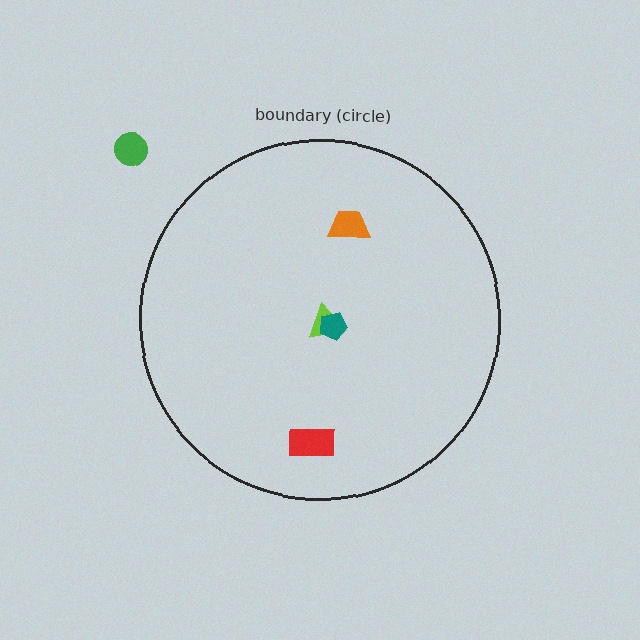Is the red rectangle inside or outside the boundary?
Inside.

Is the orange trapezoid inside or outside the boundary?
Inside.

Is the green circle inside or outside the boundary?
Outside.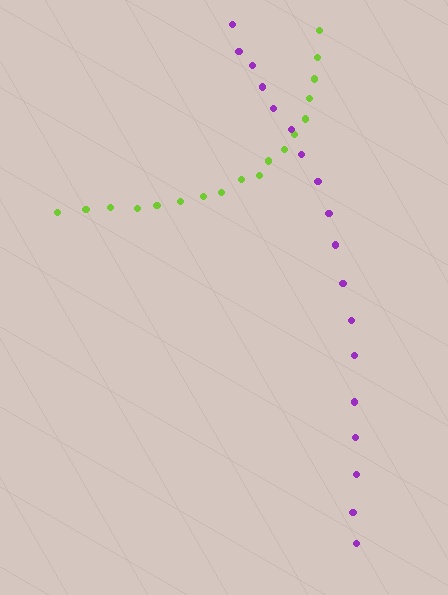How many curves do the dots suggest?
There are 2 distinct paths.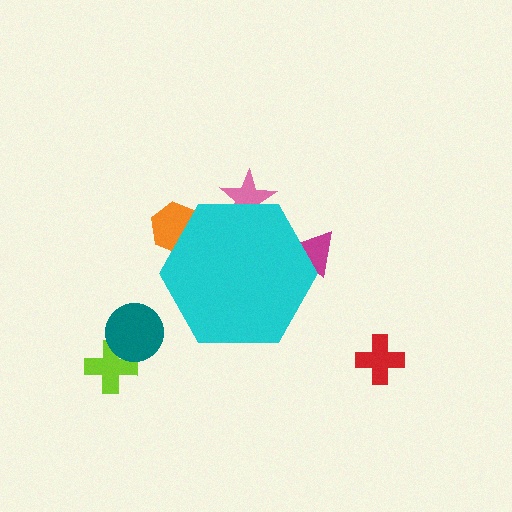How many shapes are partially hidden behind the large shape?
3 shapes are partially hidden.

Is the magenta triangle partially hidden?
Yes, the magenta triangle is partially hidden behind the cyan hexagon.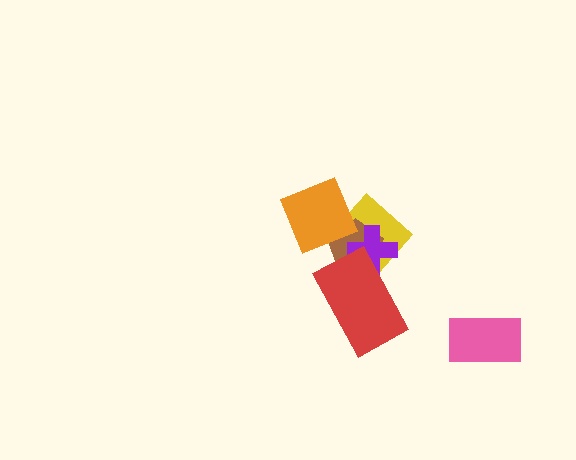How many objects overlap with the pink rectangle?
0 objects overlap with the pink rectangle.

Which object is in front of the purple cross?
The red rectangle is in front of the purple cross.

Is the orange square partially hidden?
No, no other shape covers it.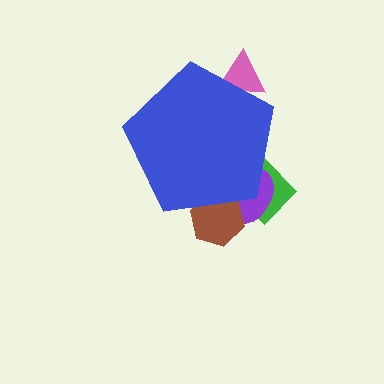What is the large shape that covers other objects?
A blue pentagon.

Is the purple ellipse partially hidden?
Yes, the purple ellipse is partially hidden behind the blue pentagon.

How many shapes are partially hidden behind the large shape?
4 shapes are partially hidden.